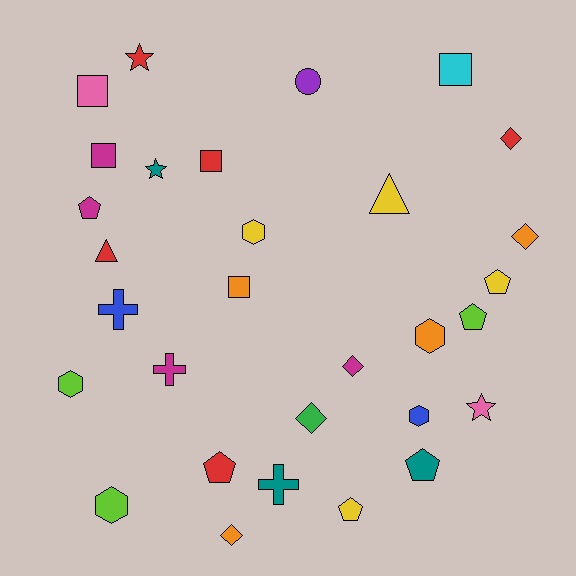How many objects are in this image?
There are 30 objects.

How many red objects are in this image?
There are 5 red objects.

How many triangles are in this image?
There are 2 triangles.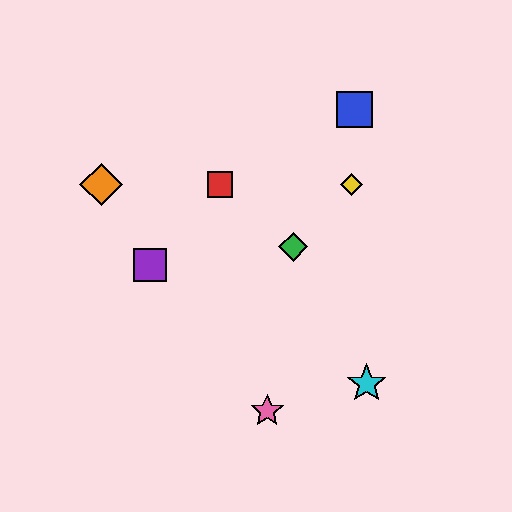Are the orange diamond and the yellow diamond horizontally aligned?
Yes, both are at y≈185.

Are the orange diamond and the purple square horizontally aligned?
No, the orange diamond is at y≈185 and the purple square is at y≈265.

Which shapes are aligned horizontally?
The red square, the yellow diamond, the orange diamond are aligned horizontally.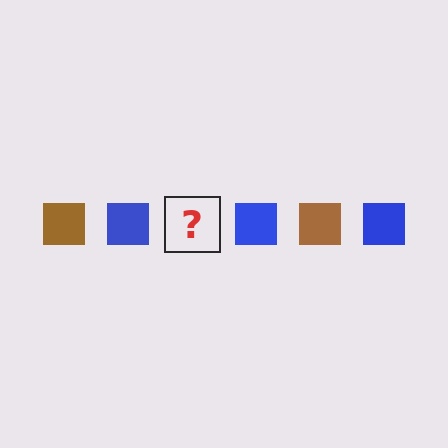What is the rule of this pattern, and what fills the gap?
The rule is that the pattern cycles through brown, blue squares. The gap should be filled with a brown square.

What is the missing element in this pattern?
The missing element is a brown square.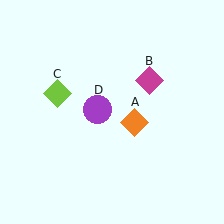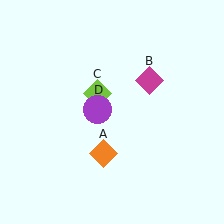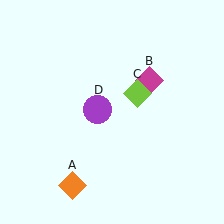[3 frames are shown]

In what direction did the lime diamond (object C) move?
The lime diamond (object C) moved right.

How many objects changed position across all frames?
2 objects changed position: orange diamond (object A), lime diamond (object C).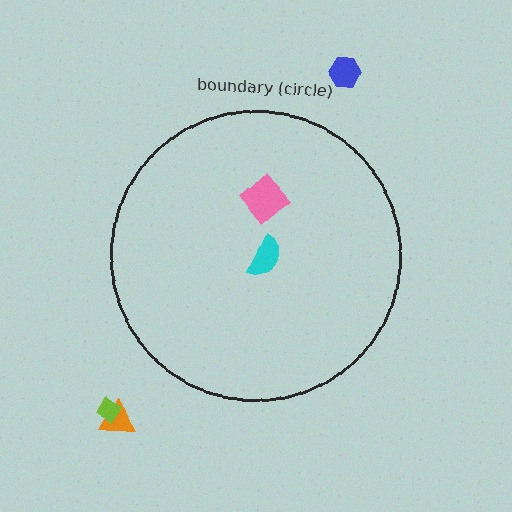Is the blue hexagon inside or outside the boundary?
Outside.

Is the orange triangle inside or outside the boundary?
Outside.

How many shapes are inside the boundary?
2 inside, 3 outside.